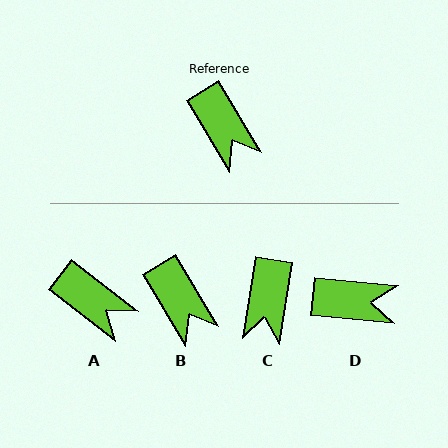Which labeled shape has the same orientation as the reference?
B.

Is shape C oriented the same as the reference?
No, it is off by about 40 degrees.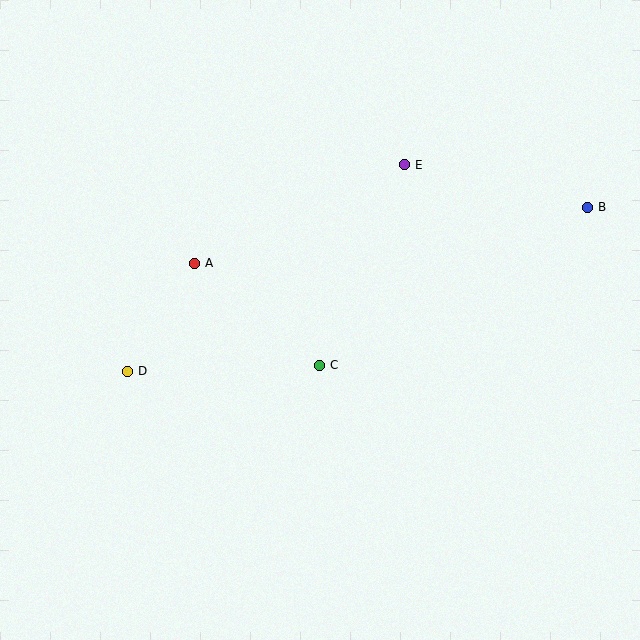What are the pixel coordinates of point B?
Point B is at (588, 207).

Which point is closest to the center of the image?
Point C at (320, 365) is closest to the center.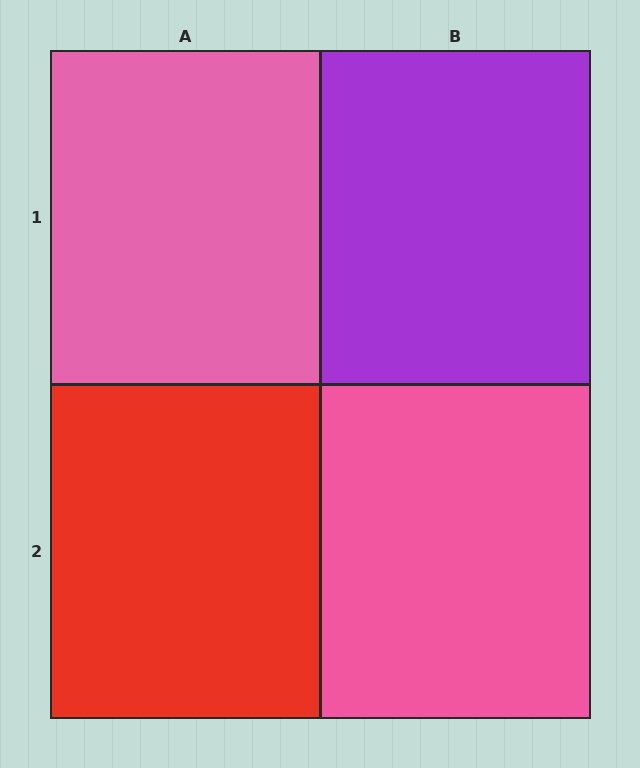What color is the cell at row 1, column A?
Pink.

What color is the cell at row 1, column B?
Purple.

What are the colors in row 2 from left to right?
Red, pink.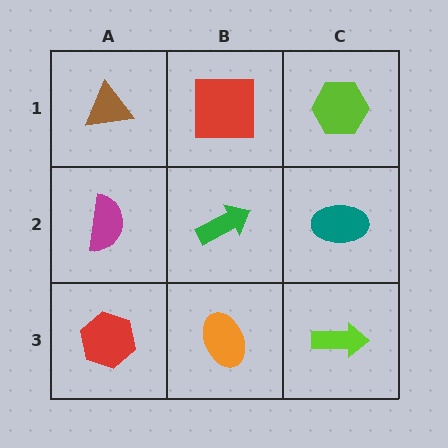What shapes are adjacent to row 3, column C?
A teal ellipse (row 2, column C), an orange ellipse (row 3, column B).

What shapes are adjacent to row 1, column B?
A green arrow (row 2, column B), a brown triangle (row 1, column A), a lime hexagon (row 1, column C).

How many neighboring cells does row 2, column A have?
3.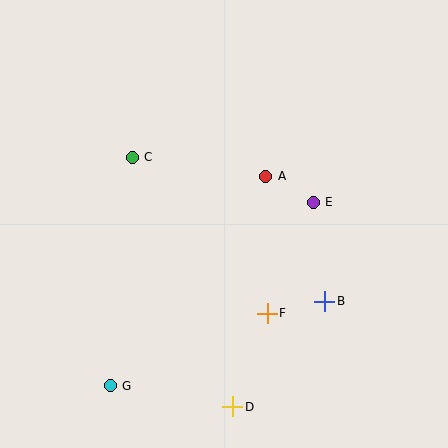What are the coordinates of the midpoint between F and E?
The midpoint between F and E is at (290, 258).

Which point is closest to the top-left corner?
Point C is closest to the top-left corner.